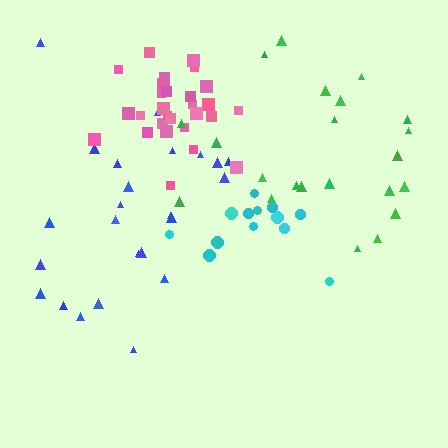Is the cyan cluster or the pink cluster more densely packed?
Pink.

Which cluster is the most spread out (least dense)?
Green.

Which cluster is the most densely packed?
Pink.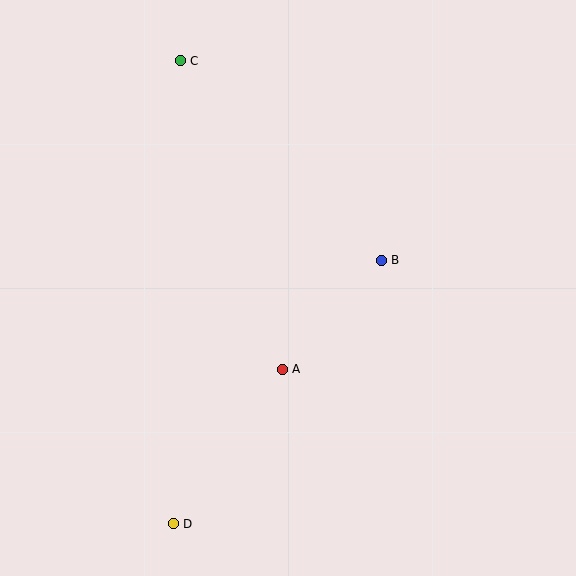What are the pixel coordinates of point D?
Point D is at (173, 524).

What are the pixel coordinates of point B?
Point B is at (381, 260).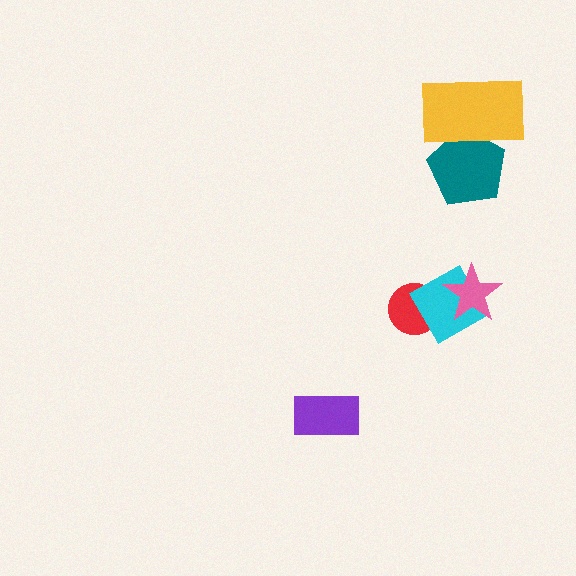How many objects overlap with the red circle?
1 object overlaps with the red circle.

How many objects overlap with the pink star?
1 object overlaps with the pink star.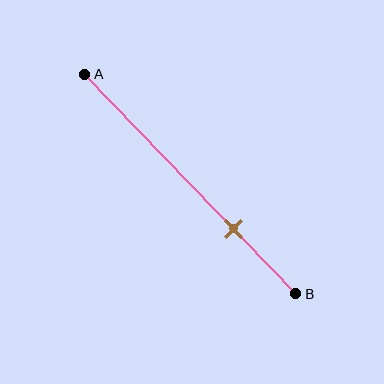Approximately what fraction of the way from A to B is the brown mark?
The brown mark is approximately 70% of the way from A to B.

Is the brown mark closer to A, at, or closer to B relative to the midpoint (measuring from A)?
The brown mark is closer to point B than the midpoint of segment AB.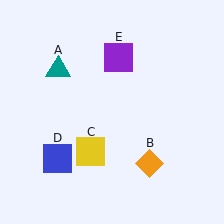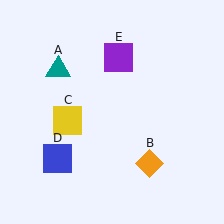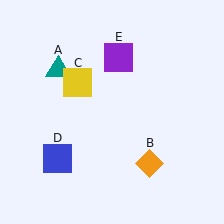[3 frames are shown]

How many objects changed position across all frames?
1 object changed position: yellow square (object C).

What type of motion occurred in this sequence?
The yellow square (object C) rotated clockwise around the center of the scene.